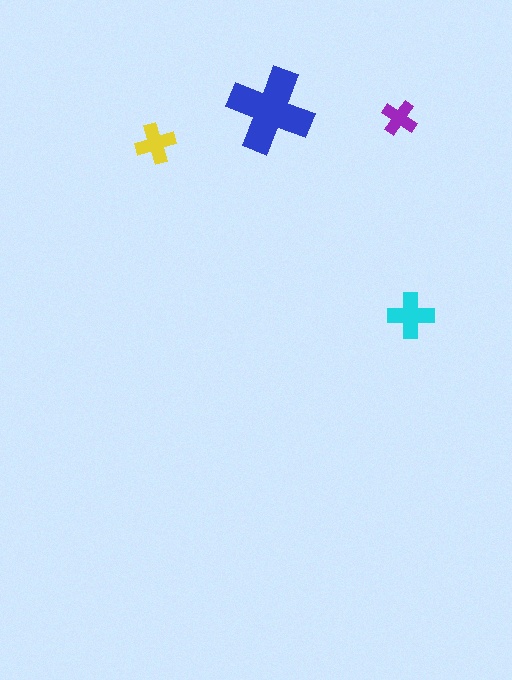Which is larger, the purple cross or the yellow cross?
The yellow one.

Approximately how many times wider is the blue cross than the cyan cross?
About 2 times wider.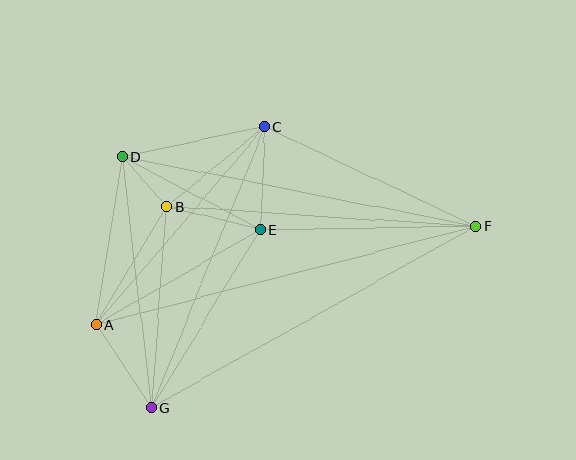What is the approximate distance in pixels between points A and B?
The distance between A and B is approximately 138 pixels.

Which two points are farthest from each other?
Points A and F are farthest from each other.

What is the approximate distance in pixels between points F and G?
The distance between F and G is approximately 372 pixels.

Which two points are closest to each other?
Points B and D are closest to each other.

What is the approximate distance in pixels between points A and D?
The distance between A and D is approximately 170 pixels.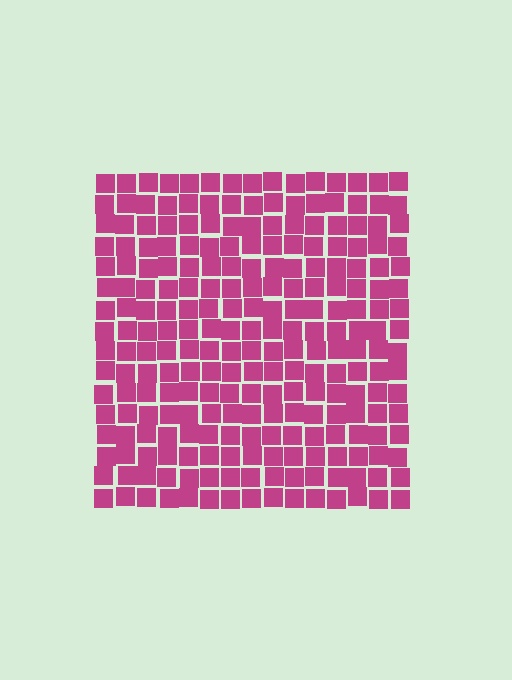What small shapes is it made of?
It is made of small squares.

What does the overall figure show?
The overall figure shows a square.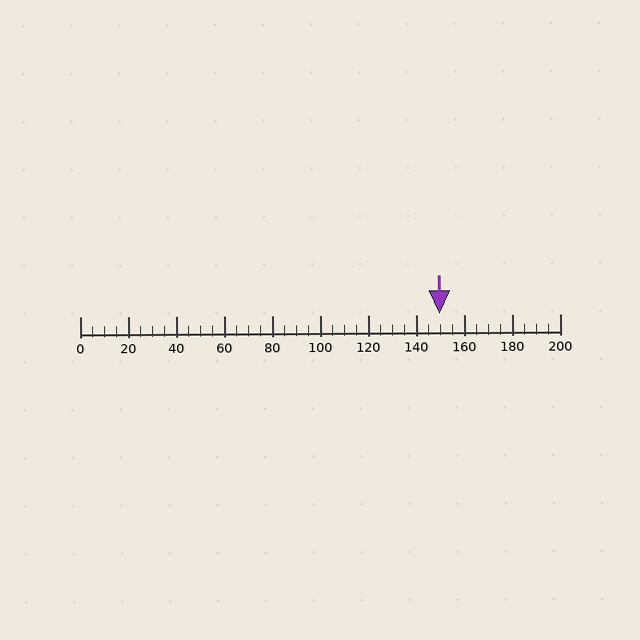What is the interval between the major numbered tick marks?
The major tick marks are spaced 20 units apart.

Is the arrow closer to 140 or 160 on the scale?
The arrow is closer to 140.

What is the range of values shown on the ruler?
The ruler shows values from 0 to 200.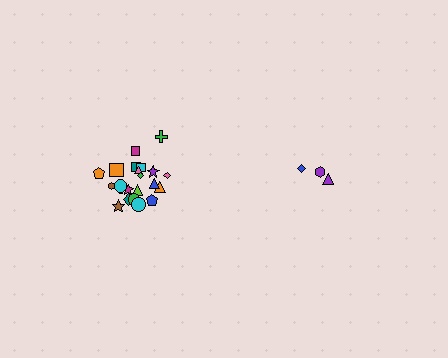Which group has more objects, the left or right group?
The left group.